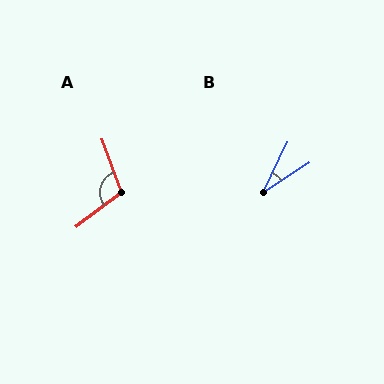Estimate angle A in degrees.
Approximately 107 degrees.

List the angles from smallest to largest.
B (30°), A (107°).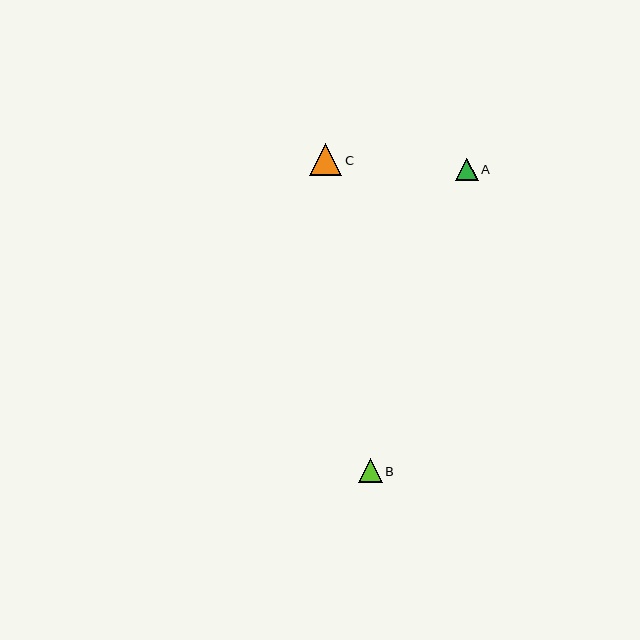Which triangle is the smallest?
Triangle A is the smallest with a size of approximately 22 pixels.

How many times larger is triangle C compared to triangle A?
Triangle C is approximately 1.4 times the size of triangle A.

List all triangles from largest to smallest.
From largest to smallest: C, B, A.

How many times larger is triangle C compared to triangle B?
Triangle C is approximately 1.4 times the size of triangle B.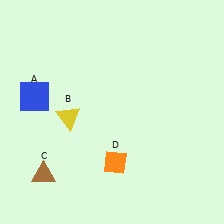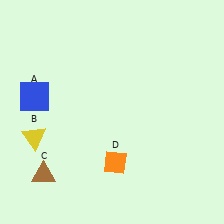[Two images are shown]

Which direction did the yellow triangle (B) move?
The yellow triangle (B) moved left.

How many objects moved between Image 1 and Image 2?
1 object moved between the two images.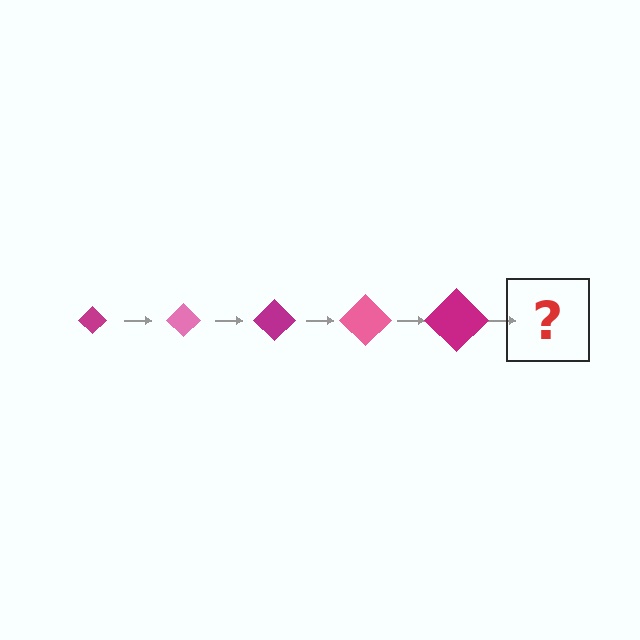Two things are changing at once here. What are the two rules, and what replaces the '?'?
The two rules are that the diamond grows larger each step and the color cycles through magenta and pink. The '?' should be a pink diamond, larger than the previous one.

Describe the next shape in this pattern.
It should be a pink diamond, larger than the previous one.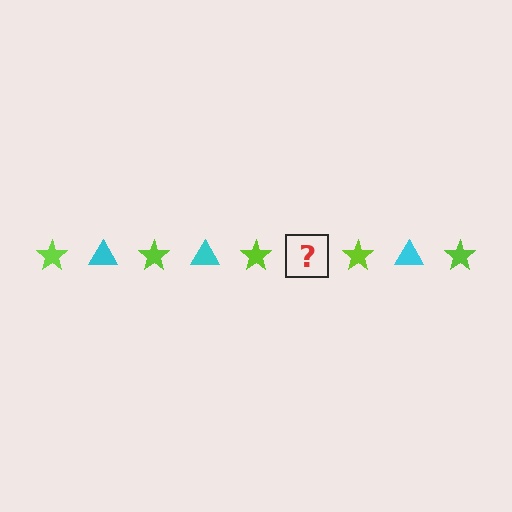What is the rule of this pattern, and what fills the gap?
The rule is that the pattern alternates between lime star and cyan triangle. The gap should be filled with a cyan triangle.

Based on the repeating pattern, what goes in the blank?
The blank should be a cyan triangle.